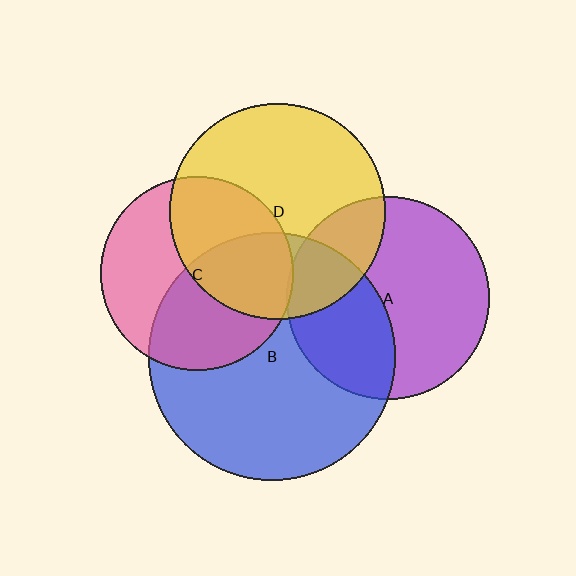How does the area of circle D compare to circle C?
Approximately 1.3 times.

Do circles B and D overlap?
Yes.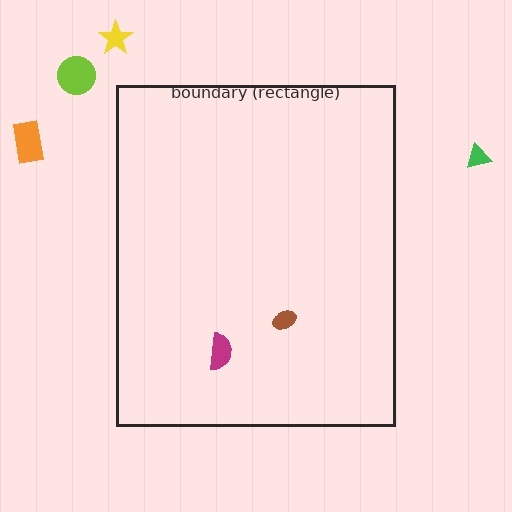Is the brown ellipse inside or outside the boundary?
Inside.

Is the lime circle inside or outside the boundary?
Outside.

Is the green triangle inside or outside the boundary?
Outside.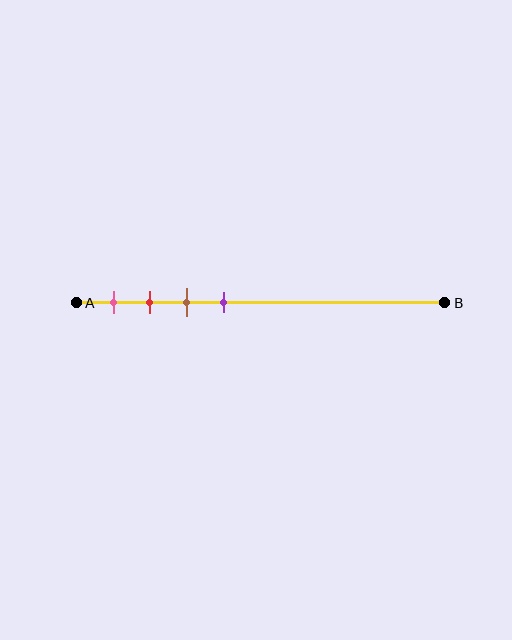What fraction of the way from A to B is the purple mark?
The purple mark is approximately 40% (0.4) of the way from A to B.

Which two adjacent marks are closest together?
The red and brown marks are the closest adjacent pair.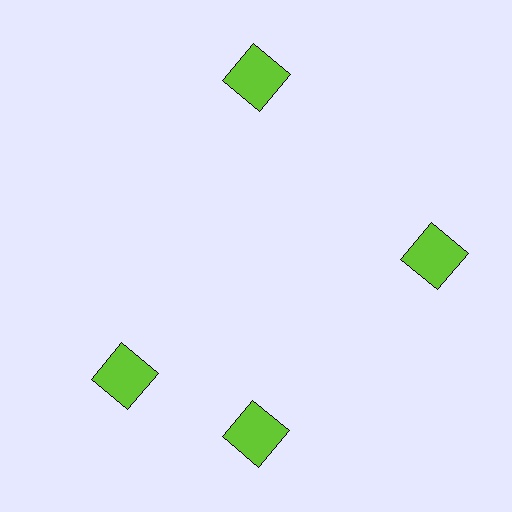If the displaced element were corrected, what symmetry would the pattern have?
It would have 4-fold rotational symmetry — the pattern would map onto itself every 90 degrees.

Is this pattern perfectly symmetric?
No. The 4 lime squares are arranged in a ring, but one element near the 9 o'clock position is rotated out of alignment along the ring, breaking the 4-fold rotational symmetry.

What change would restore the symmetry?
The symmetry would be restored by rotating it back into even spacing with its neighbors so that all 4 squares sit at equal angles and equal distance from the center.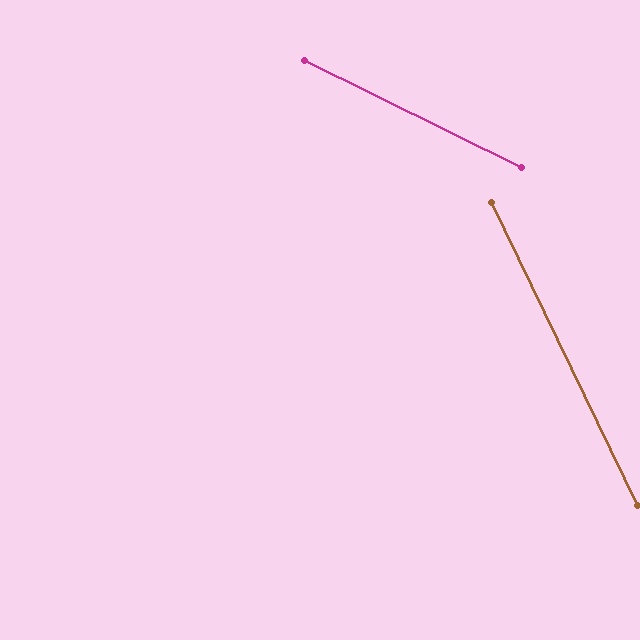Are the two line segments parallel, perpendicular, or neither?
Neither parallel nor perpendicular — they differ by about 38°.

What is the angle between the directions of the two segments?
Approximately 38 degrees.